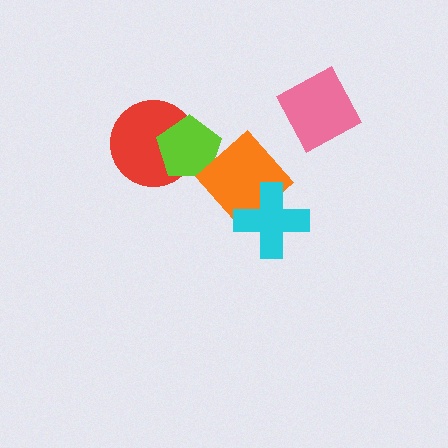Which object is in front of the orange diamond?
The cyan cross is in front of the orange diamond.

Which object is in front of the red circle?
The lime pentagon is in front of the red circle.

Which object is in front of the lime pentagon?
The orange diamond is in front of the lime pentagon.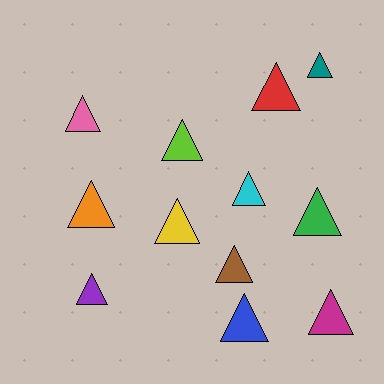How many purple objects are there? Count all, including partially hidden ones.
There is 1 purple object.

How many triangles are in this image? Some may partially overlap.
There are 12 triangles.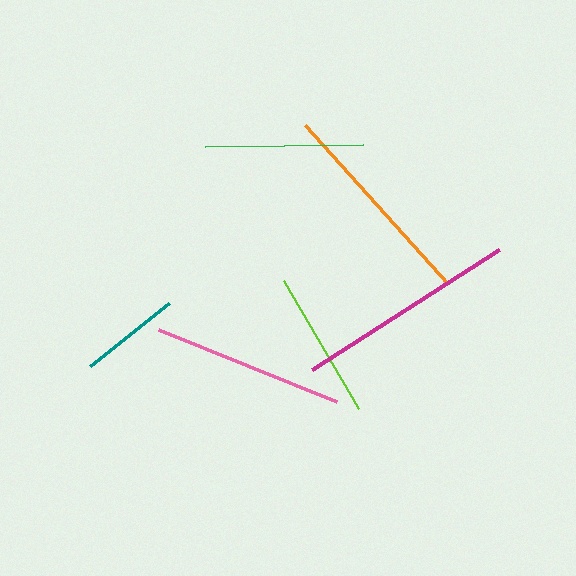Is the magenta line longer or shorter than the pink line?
The magenta line is longer than the pink line.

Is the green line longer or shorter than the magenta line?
The magenta line is longer than the green line.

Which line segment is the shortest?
The teal line is the shortest at approximately 101 pixels.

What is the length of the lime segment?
The lime segment is approximately 148 pixels long.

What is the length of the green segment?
The green segment is approximately 158 pixels long.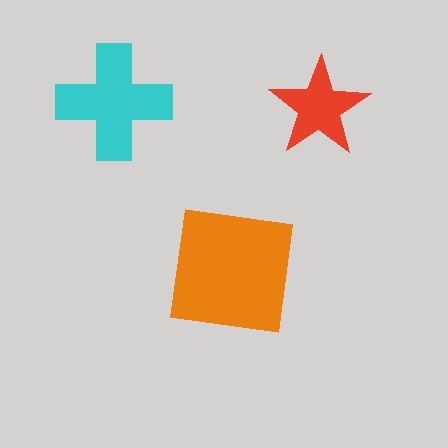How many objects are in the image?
There are 3 objects in the image.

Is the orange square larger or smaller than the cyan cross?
Larger.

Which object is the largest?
The orange square.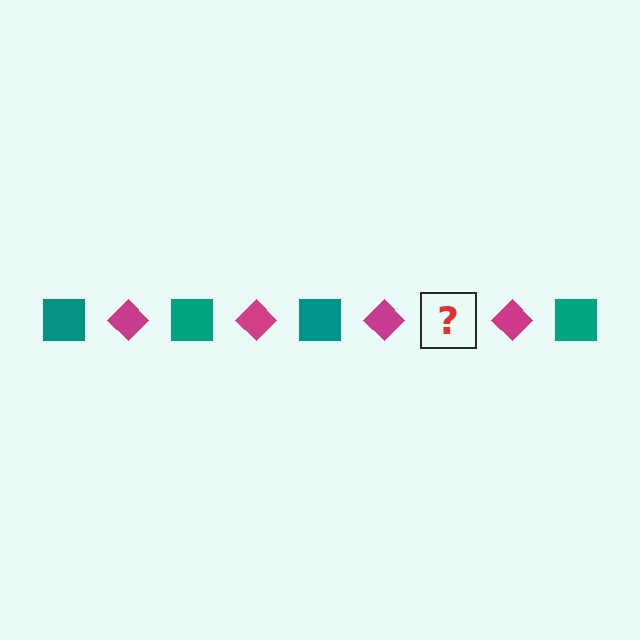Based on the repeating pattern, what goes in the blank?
The blank should be a teal square.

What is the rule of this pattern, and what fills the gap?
The rule is that the pattern alternates between teal square and magenta diamond. The gap should be filled with a teal square.